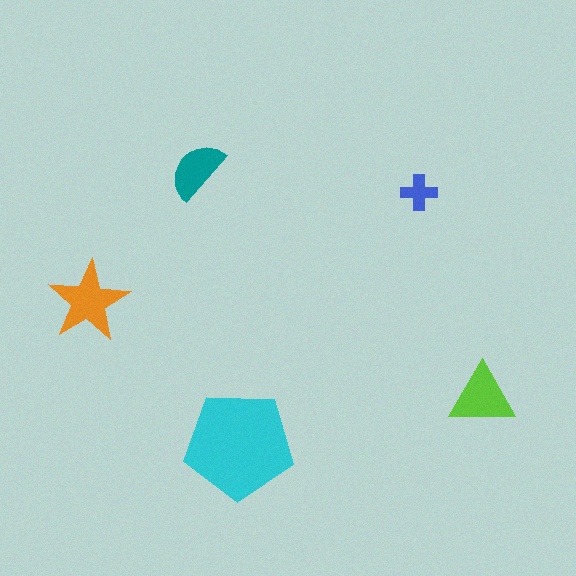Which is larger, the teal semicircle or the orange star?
The orange star.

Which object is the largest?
The cyan pentagon.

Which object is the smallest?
The blue cross.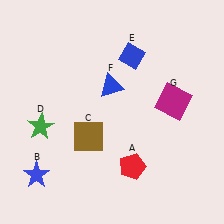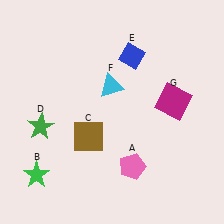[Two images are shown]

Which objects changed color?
A changed from red to pink. B changed from blue to green. F changed from blue to cyan.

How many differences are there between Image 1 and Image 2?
There are 3 differences between the two images.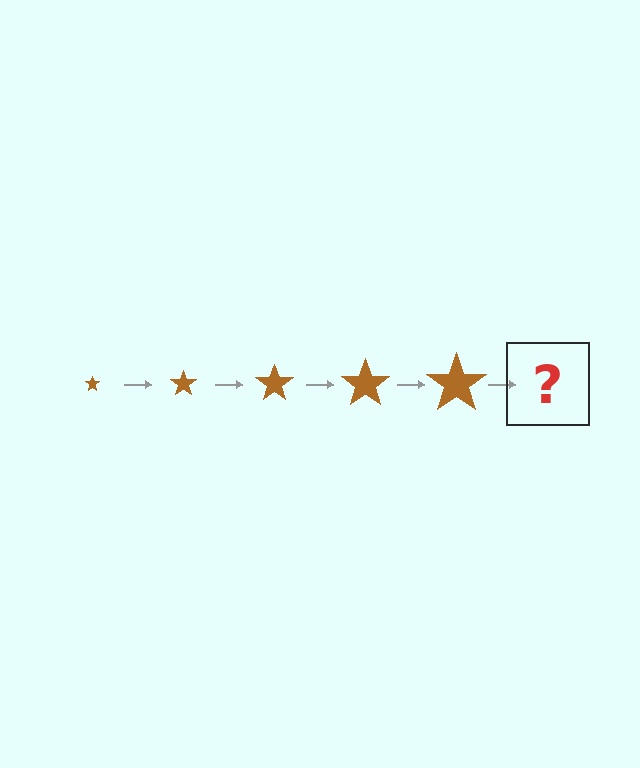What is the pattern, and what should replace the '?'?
The pattern is that the star gets progressively larger each step. The '?' should be a brown star, larger than the previous one.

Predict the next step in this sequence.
The next step is a brown star, larger than the previous one.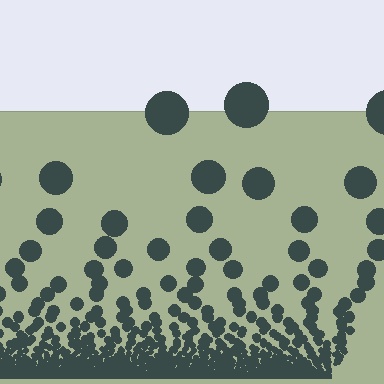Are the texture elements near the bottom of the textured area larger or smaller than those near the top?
Smaller. The gradient is inverted — elements near the bottom are smaller and denser.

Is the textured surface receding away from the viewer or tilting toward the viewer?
The surface appears to tilt toward the viewer. Texture elements get larger and sparser toward the top.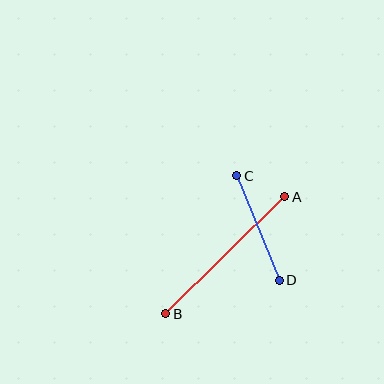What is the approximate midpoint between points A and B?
The midpoint is at approximately (225, 255) pixels.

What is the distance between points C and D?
The distance is approximately 113 pixels.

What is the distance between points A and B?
The distance is approximately 167 pixels.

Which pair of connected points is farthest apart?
Points A and B are farthest apart.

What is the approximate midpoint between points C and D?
The midpoint is at approximately (258, 228) pixels.